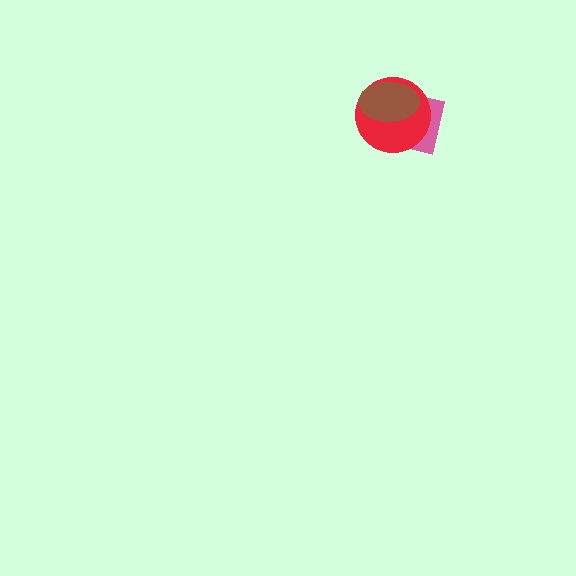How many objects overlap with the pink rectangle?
2 objects overlap with the pink rectangle.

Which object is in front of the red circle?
The brown ellipse is in front of the red circle.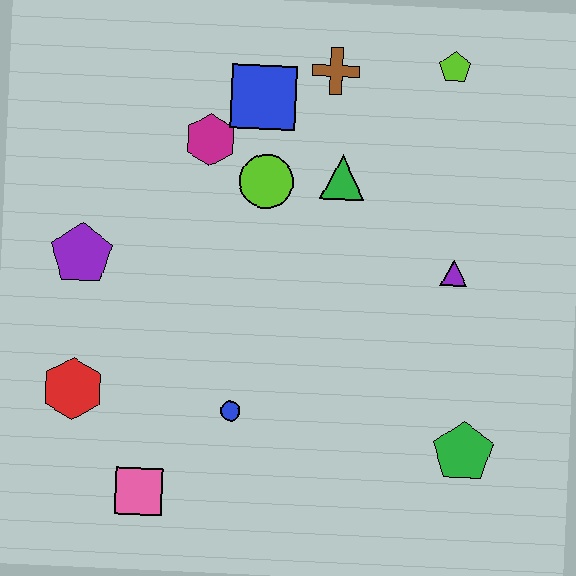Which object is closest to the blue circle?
The pink square is closest to the blue circle.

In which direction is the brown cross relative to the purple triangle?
The brown cross is above the purple triangle.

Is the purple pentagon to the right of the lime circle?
No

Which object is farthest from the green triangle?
The pink square is farthest from the green triangle.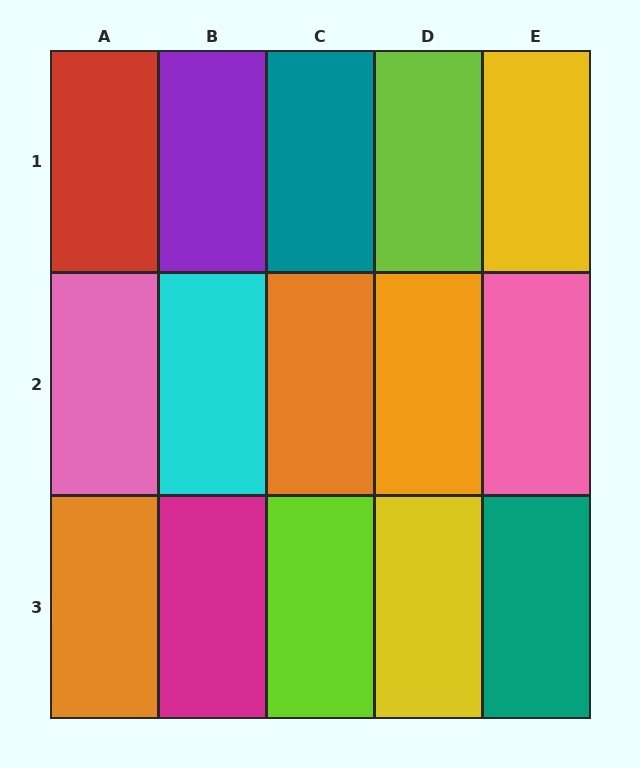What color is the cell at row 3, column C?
Lime.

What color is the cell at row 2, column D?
Orange.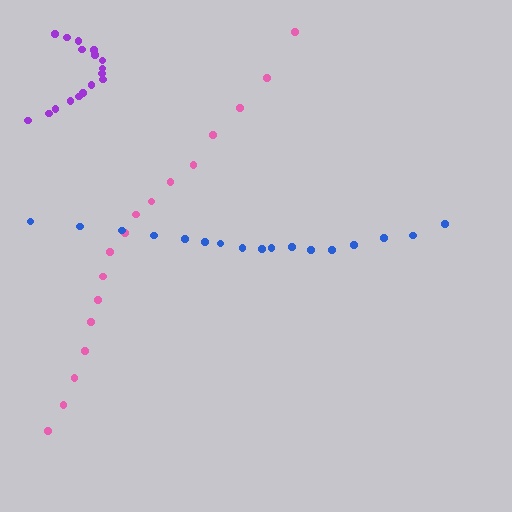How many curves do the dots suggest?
There are 3 distinct paths.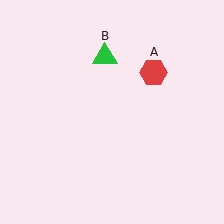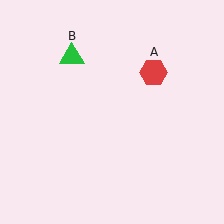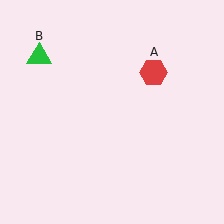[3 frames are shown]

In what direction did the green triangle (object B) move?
The green triangle (object B) moved left.